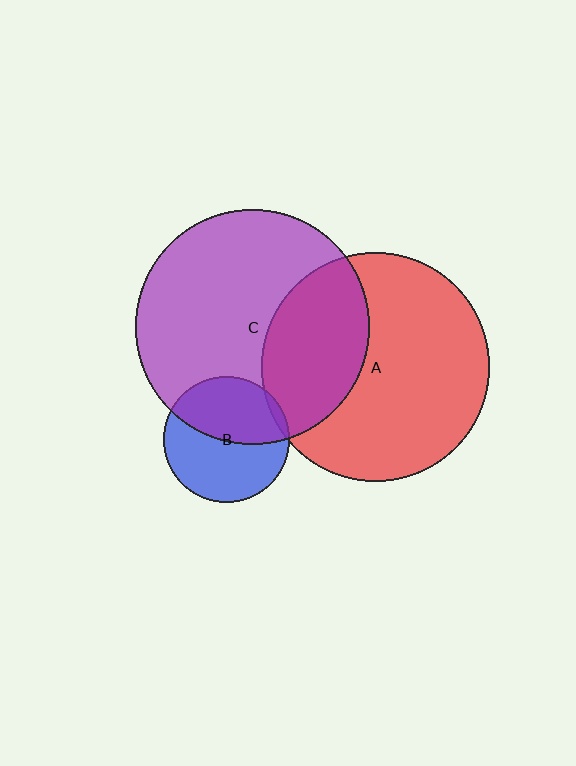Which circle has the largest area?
Circle C (purple).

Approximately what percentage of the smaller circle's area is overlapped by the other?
Approximately 45%.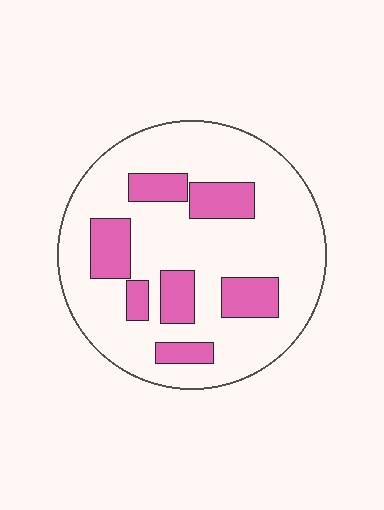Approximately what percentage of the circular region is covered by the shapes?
Approximately 25%.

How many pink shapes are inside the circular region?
7.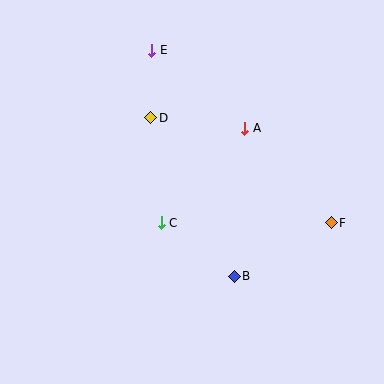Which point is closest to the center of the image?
Point C at (161, 223) is closest to the center.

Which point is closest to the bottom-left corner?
Point C is closest to the bottom-left corner.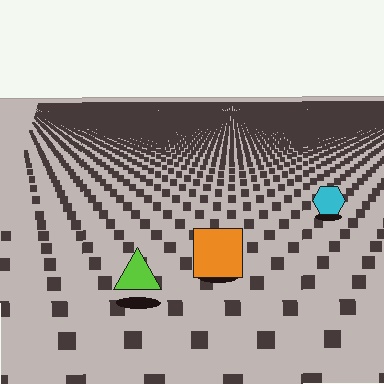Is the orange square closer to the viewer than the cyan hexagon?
Yes. The orange square is closer — you can tell from the texture gradient: the ground texture is coarser near it.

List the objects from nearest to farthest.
From nearest to farthest: the lime triangle, the orange square, the cyan hexagon.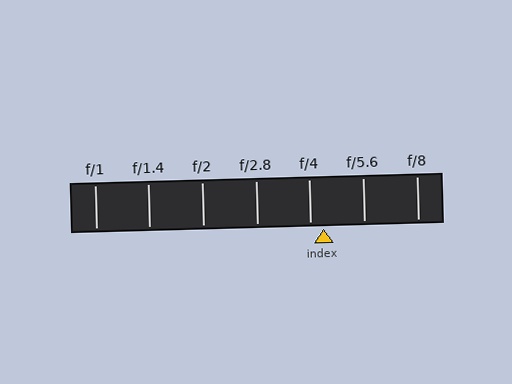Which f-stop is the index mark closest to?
The index mark is closest to f/4.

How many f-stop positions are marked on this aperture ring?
There are 7 f-stop positions marked.